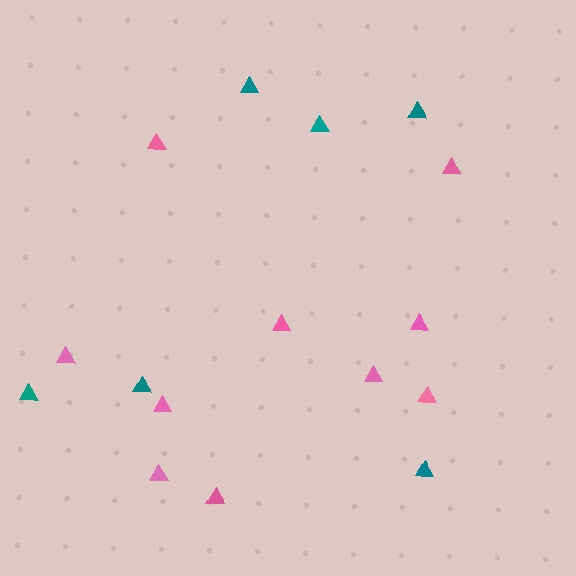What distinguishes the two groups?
There are 2 groups: one group of pink triangles (10) and one group of teal triangles (6).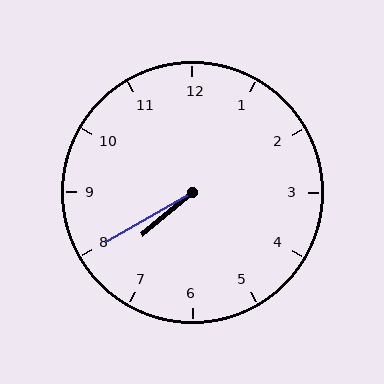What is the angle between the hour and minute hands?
Approximately 10 degrees.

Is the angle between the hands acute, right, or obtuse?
It is acute.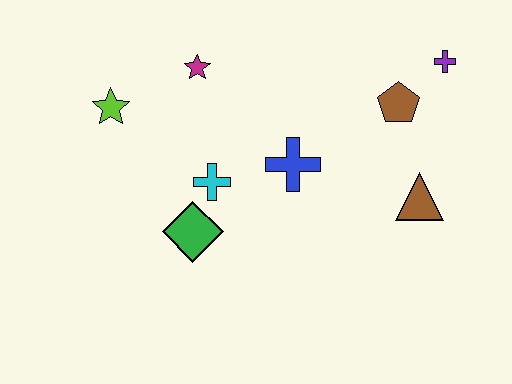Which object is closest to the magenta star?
The lime star is closest to the magenta star.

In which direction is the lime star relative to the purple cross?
The lime star is to the left of the purple cross.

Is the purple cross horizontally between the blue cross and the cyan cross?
No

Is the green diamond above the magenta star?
No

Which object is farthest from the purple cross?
The lime star is farthest from the purple cross.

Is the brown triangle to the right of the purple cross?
No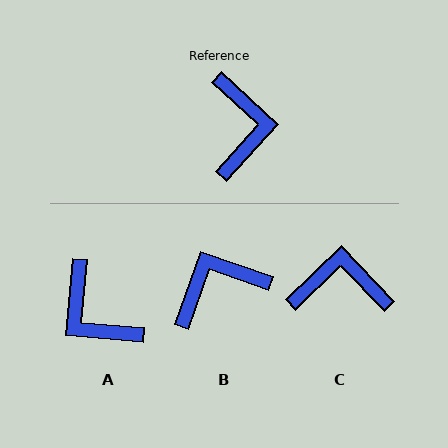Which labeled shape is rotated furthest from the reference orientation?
A, about 143 degrees away.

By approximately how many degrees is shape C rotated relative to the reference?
Approximately 86 degrees counter-clockwise.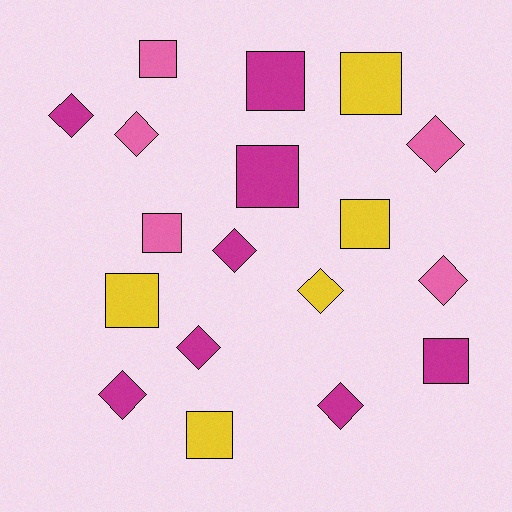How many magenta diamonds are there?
There are 5 magenta diamonds.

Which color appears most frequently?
Magenta, with 8 objects.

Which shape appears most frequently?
Square, with 9 objects.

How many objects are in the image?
There are 18 objects.